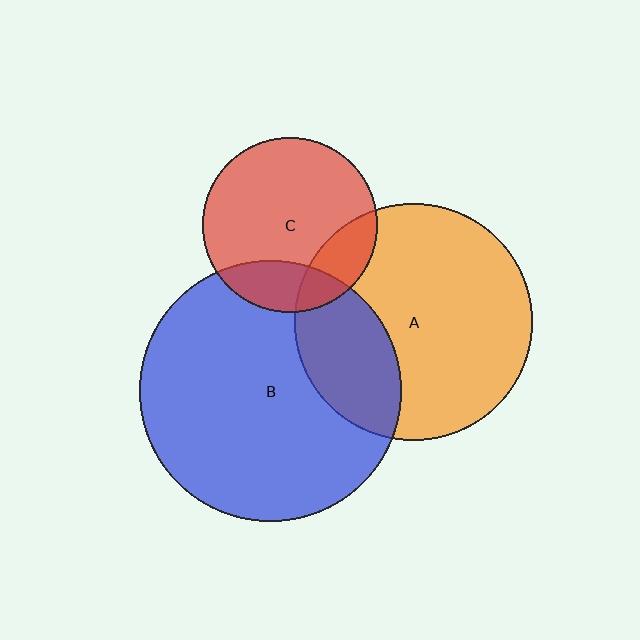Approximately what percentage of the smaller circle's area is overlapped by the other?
Approximately 20%.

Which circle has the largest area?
Circle B (blue).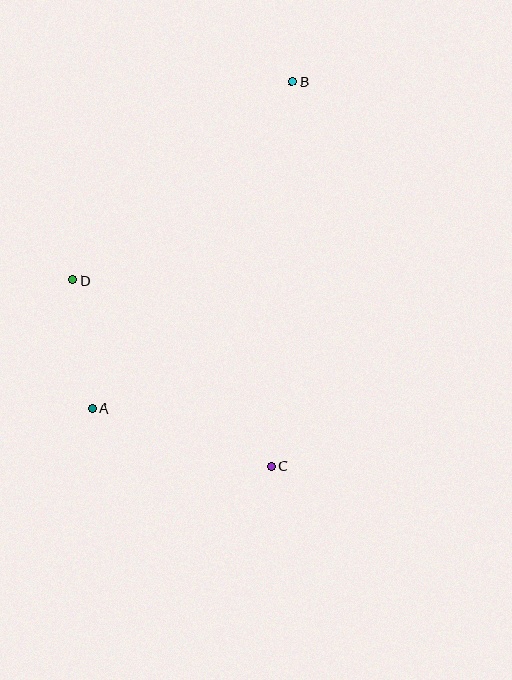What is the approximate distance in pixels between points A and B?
The distance between A and B is approximately 383 pixels.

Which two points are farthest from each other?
Points B and C are farthest from each other.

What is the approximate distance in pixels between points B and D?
The distance between B and D is approximately 296 pixels.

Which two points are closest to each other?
Points A and D are closest to each other.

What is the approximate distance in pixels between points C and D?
The distance between C and D is approximately 272 pixels.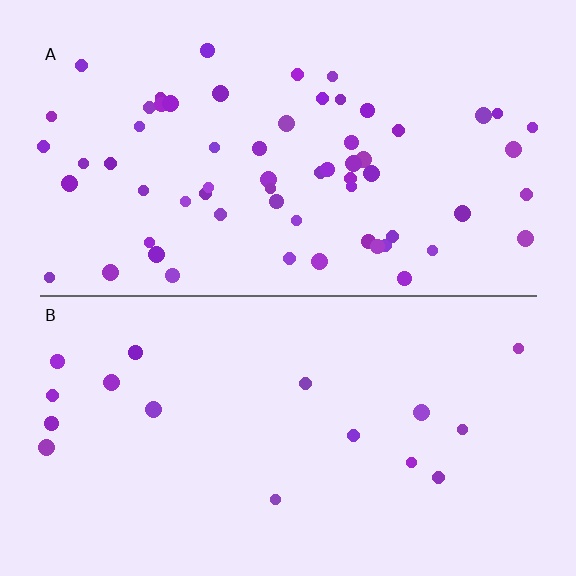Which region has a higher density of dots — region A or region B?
A (the top).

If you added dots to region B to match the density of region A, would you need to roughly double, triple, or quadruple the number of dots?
Approximately quadruple.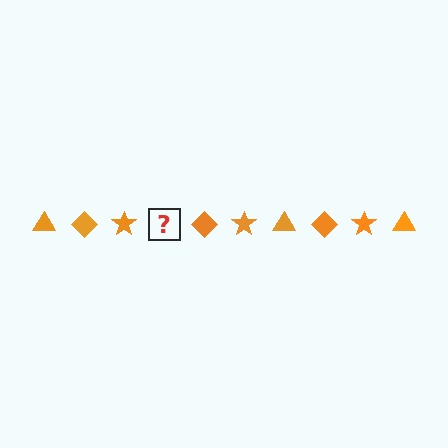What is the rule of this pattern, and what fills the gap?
The rule is that the pattern cycles through triangle, diamond, star shapes in orange. The gap should be filled with an orange triangle.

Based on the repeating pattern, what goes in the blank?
The blank should be an orange triangle.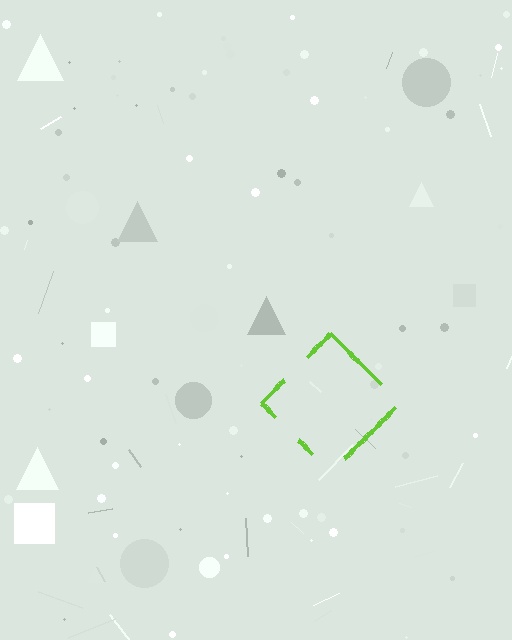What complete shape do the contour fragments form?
The contour fragments form a diamond.